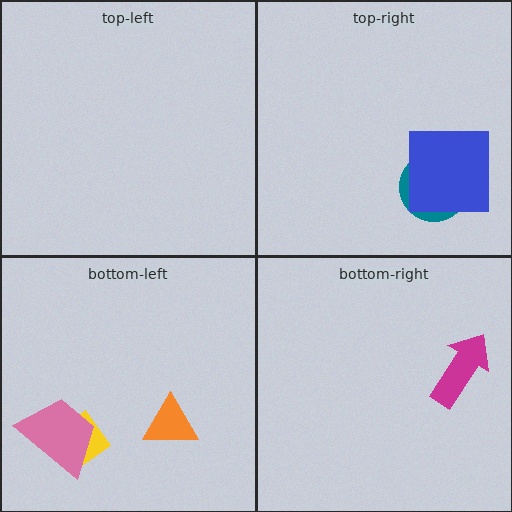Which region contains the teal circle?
The top-right region.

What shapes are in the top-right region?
The teal circle, the blue square.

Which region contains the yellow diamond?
The bottom-left region.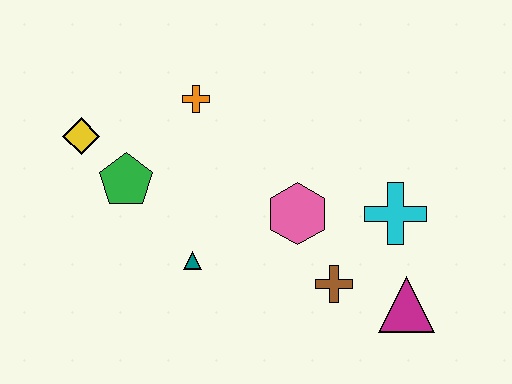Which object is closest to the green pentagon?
The yellow diamond is closest to the green pentagon.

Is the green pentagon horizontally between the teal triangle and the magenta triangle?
No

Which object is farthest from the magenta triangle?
The yellow diamond is farthest from the magenta triangle.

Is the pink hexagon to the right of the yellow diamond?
Yes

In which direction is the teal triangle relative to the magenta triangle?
The teal triangle is to the left of the magenta triangle.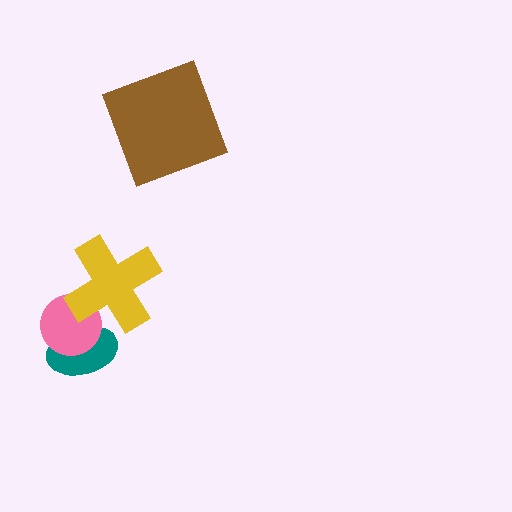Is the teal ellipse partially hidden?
Yes, it is partially covered by another shape.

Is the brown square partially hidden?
No, no other shape covers it.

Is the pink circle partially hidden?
Yes, it is partially covered by another shape.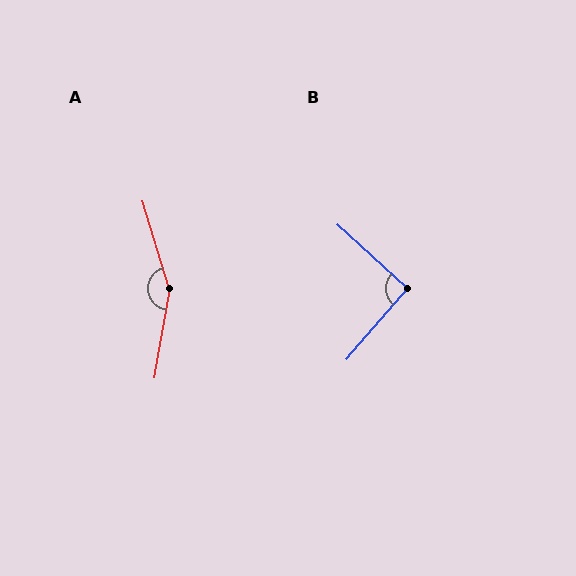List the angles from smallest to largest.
B (92°), A (153°).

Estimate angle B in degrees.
Approximately 92 degrees.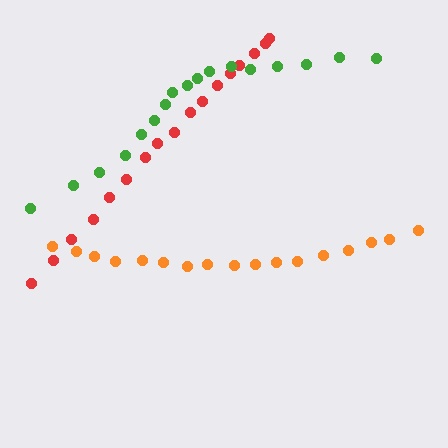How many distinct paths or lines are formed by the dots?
There are 3 distinct paths.